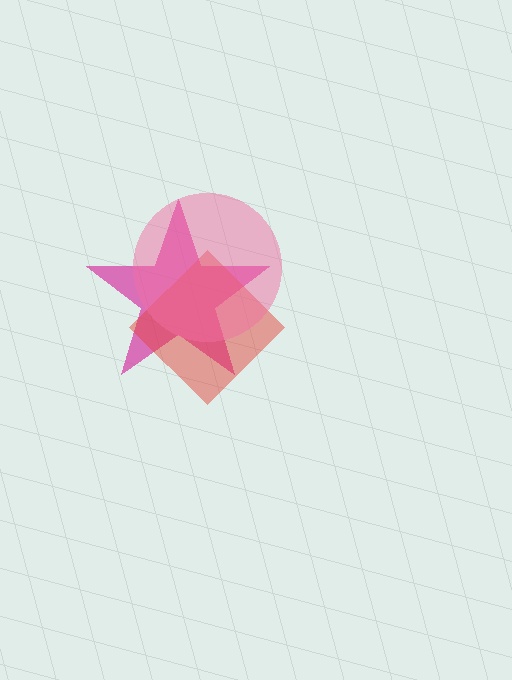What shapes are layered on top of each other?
The layered shapes are: a magenta star, a red diamond, a pink circle.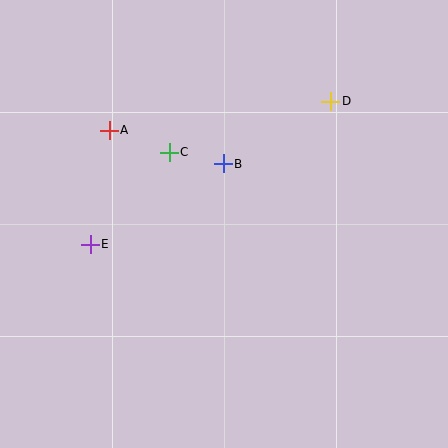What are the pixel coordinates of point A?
Point A is at (109, 130).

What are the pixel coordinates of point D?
Point D is at (331, 101).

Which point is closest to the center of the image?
Point B at (223, 164) is closest to the center.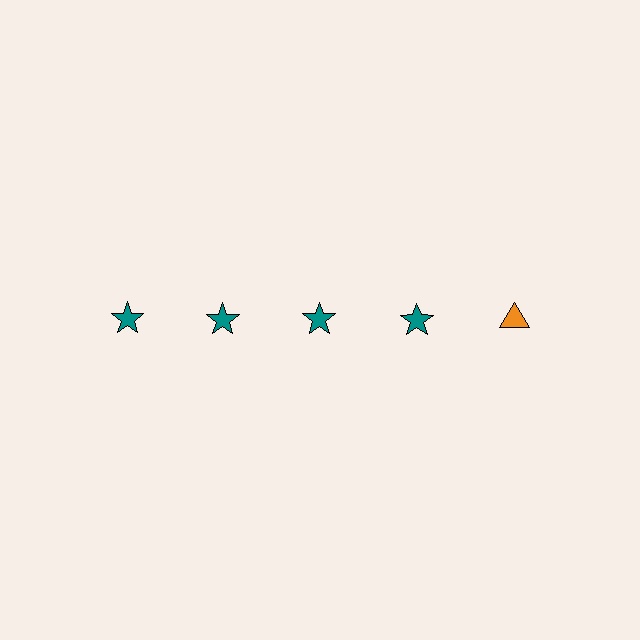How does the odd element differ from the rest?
It differs in both color (orange instead of teal) and shape (triangle instead of star).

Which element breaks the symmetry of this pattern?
The orange triangle in the top row, rightmost column breaks the symmetry. All other shapes are teal stars.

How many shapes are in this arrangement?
There are 5 shapes arranged in a grid pattern.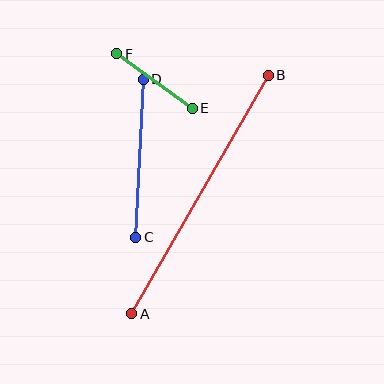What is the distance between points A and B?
The distance is approximately 275 pixels.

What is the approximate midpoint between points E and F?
The midpoint is at approximately (154, 81) pixels.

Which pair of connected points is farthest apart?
Points A and B are farthest apart.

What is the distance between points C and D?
The distance is approximately 158 pixels.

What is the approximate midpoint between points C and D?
The midpoint is at approximately (139, 158) pixels.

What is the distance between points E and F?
The distance is approximately 93 pixels.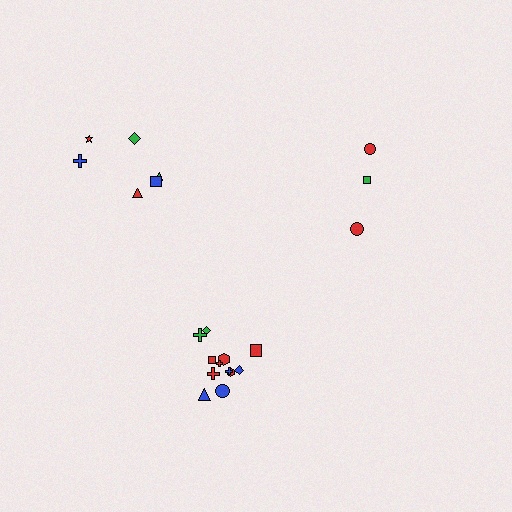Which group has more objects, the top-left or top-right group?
The top-left group.